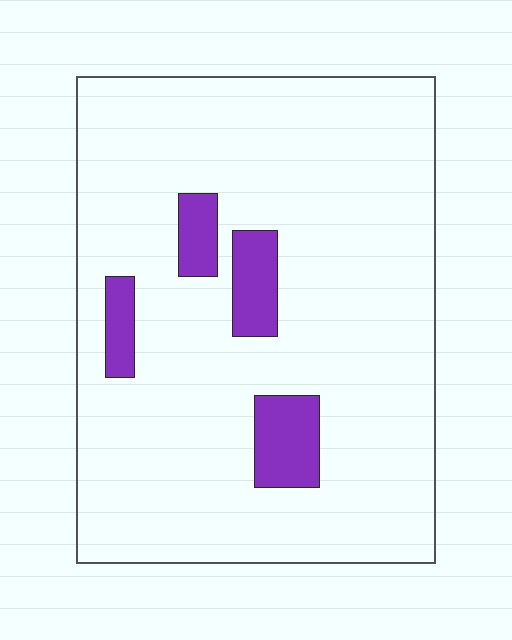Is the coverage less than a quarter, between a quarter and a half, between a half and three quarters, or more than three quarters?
Less than a quarter.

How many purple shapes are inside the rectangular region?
4.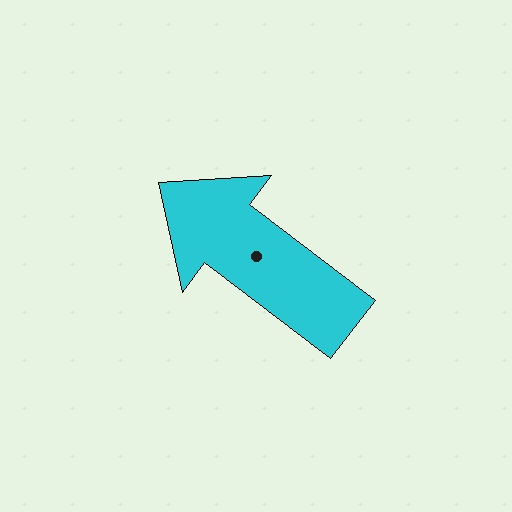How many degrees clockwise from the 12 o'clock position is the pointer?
Approximately 307 degrees.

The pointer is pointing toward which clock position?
Roughly 10 o'clock.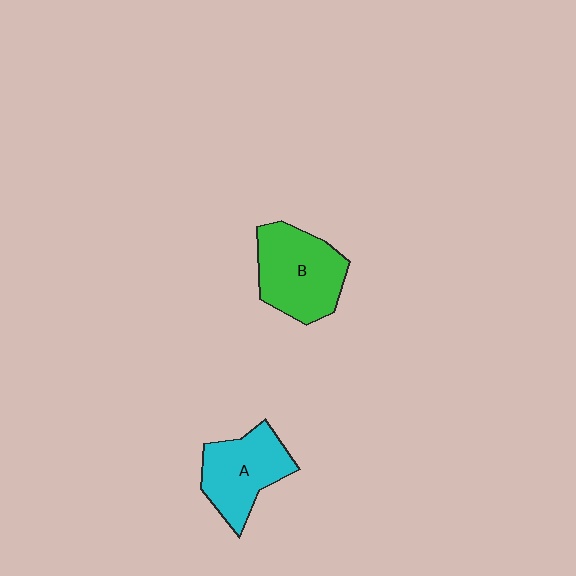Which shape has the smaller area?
Shape A (cyan).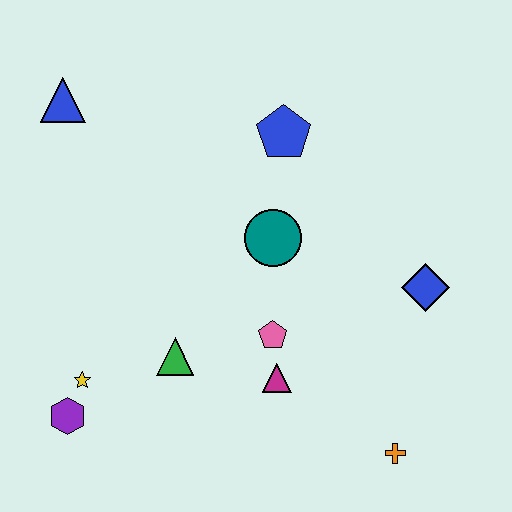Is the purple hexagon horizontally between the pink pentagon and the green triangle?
No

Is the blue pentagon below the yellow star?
No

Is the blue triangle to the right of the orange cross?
No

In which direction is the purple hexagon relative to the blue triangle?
The purple hexagon is below the blue triangle.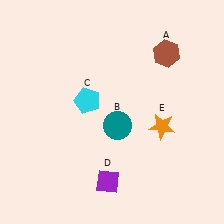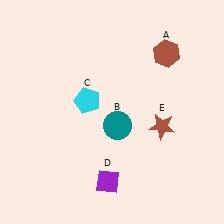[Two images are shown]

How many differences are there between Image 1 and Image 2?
There is 1 difference between the two images.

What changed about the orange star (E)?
In Image 1, E is orange. In Image 2, it changed to brown.